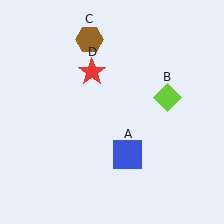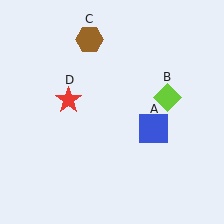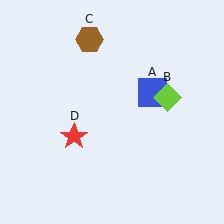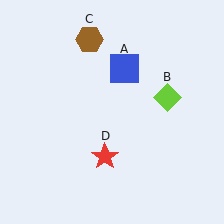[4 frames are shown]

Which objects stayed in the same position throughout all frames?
Lime diamond (object B) and brown hexagon (object C) remained stationary.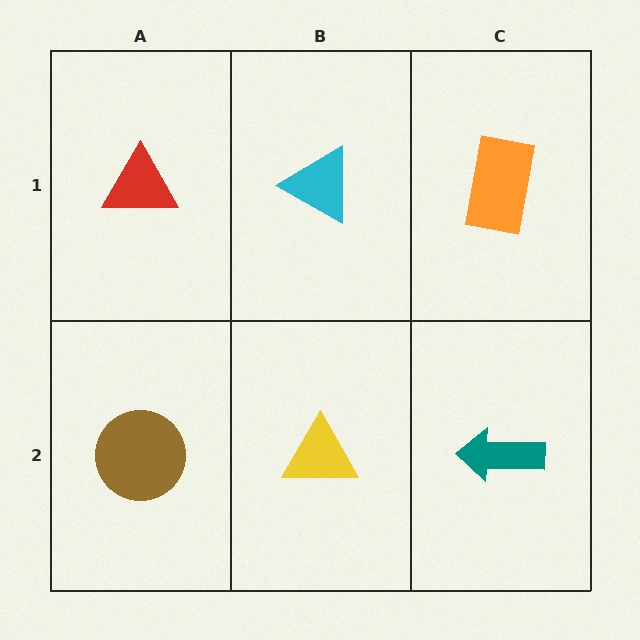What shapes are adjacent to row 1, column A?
A brown circle (row 2, column A), a cyan triangle (row 1, column B).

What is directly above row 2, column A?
A red triangle.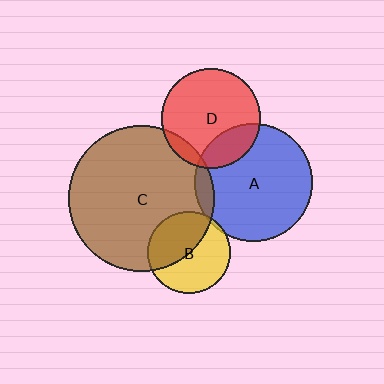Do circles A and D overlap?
Yes.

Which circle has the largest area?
Circle C (brown).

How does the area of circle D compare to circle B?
Approximately 1.4 times.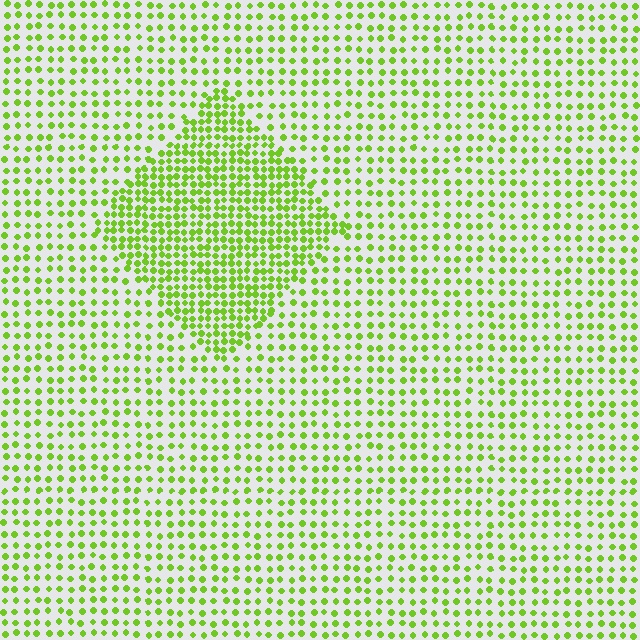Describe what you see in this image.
The image contains small lime elements arranged at two different densities. A diamond-shaped region is visible where the elements are more densely packed than the surrounding area.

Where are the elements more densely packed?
The elements are more densely packed inside the diamond boundary.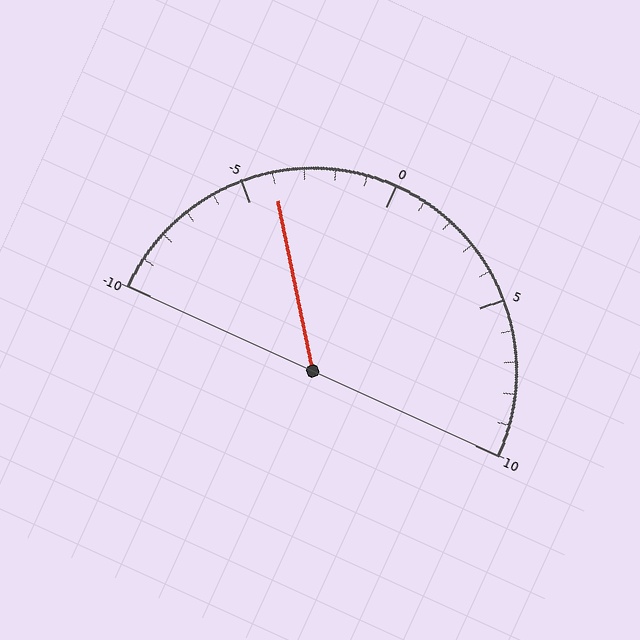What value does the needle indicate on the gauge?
The needle indicates approximately -4.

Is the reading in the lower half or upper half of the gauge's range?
The reading is in the lower half of the range (-10 to 10).